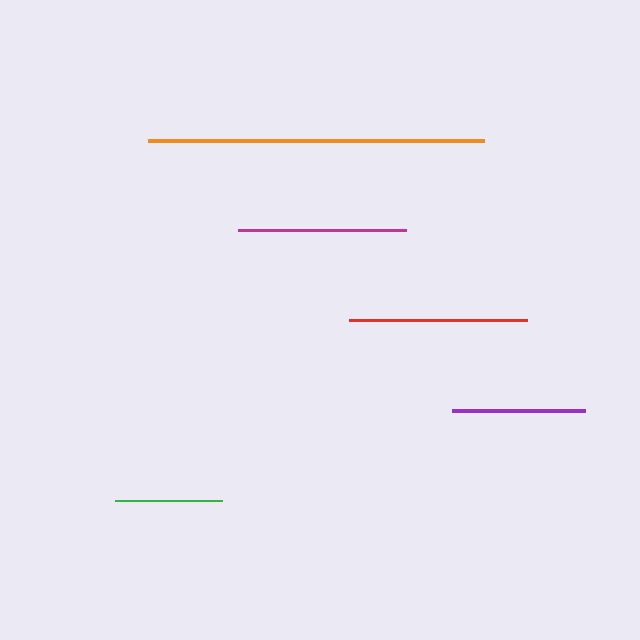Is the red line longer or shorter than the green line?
The red line is longer than the green line.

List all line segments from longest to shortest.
From longest to shortest: orange, red, magenta, purple, green.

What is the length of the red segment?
The red segment is approximately 177 pixels long.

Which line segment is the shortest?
The green line is the shortest at approximately 107 pixels.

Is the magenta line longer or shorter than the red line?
The red line is longer than the magenta line.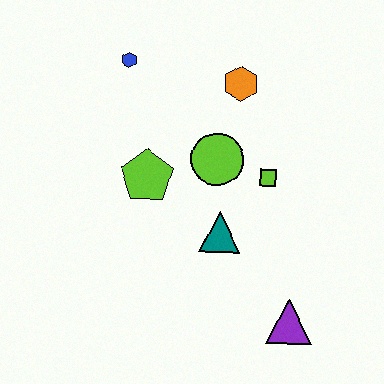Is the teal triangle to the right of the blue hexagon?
Yes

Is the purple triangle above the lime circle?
No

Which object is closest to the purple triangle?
The teal triangle is closest to the purple triangle.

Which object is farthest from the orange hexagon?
The purple triangle is farthest from the orange hexagon.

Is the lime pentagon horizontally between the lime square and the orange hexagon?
No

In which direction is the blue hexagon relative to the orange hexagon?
The blue hexagon is to the left of the orange hexagon.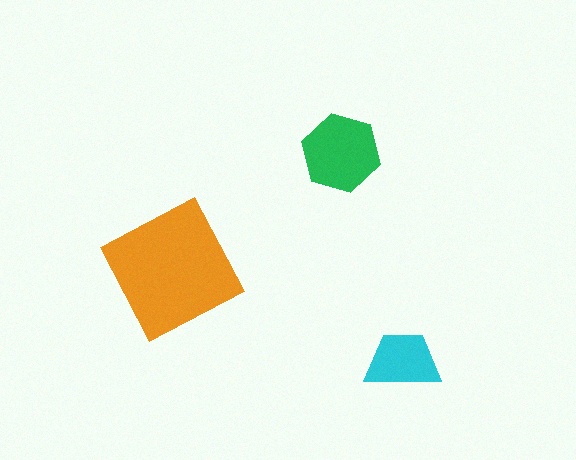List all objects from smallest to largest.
The cyan trapezoid, the green hexagon, the orange square.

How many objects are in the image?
There are 3 objects in the image.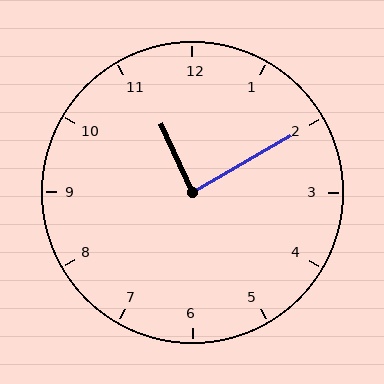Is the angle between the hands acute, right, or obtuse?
It is right.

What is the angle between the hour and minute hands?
Approximately 85 degrees.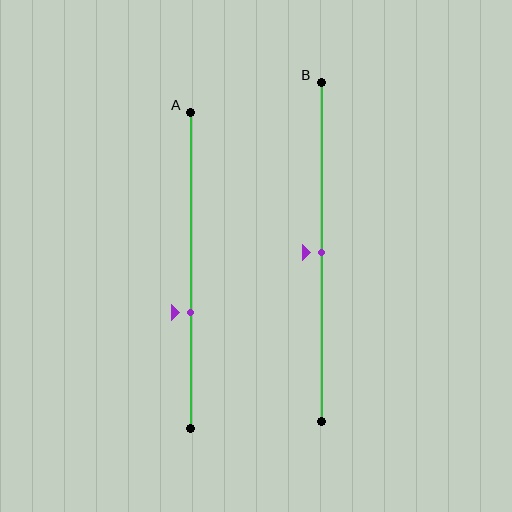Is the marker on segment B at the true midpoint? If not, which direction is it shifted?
Yes, the marker on segment B is at the true midpoint.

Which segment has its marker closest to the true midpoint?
Segment B has its marker closest to the true midpoint.